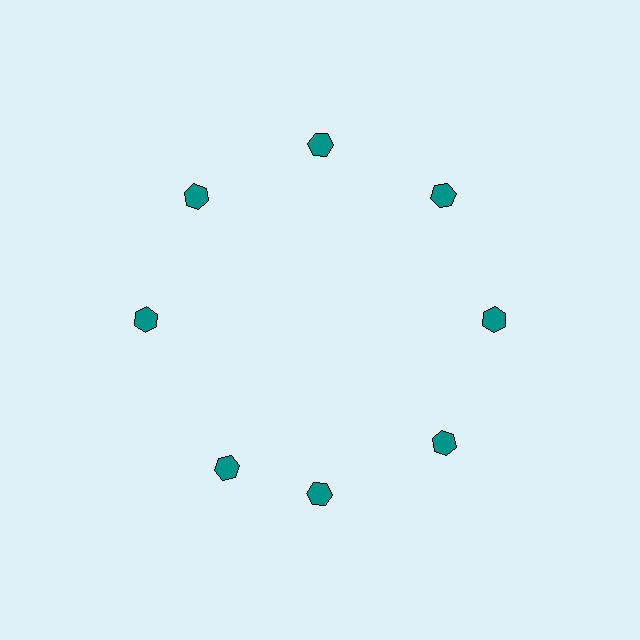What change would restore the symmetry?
The symmetry would be restored by rotating it back into even spacing with its neighbors so that all 8 hexagons sit at equal angles and equal distance from the center.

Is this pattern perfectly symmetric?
No. The 8 teal hexagons are arranged in a ring, but one element near the 8 o'clock position is rotated out of alignment along the ring, breaking the 8-fold rotational symmetry.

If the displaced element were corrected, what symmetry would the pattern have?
It would have 8-fold rotational symmetry — the pattern would map onto itself every 45 degrees.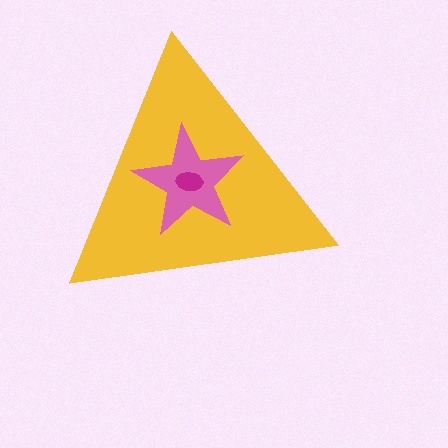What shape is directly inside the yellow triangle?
The pink star.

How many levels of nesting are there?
3.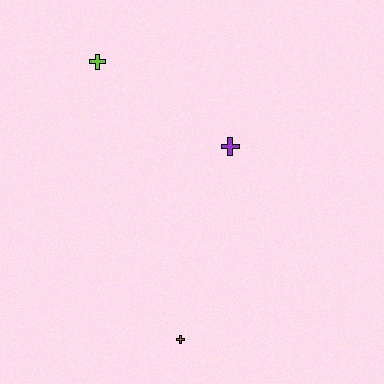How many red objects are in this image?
There are no red objects.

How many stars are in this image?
There are no stars.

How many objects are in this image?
There are 3 objects.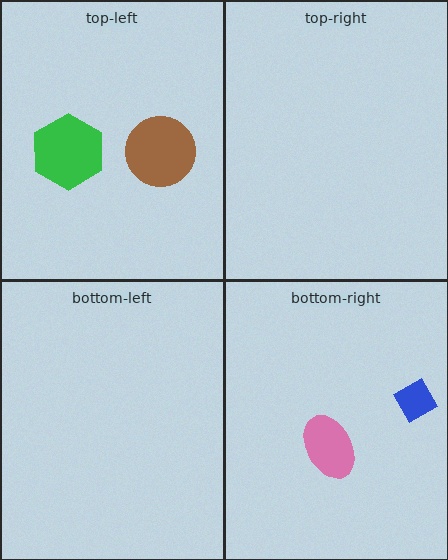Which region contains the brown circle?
The top-left region.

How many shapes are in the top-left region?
2.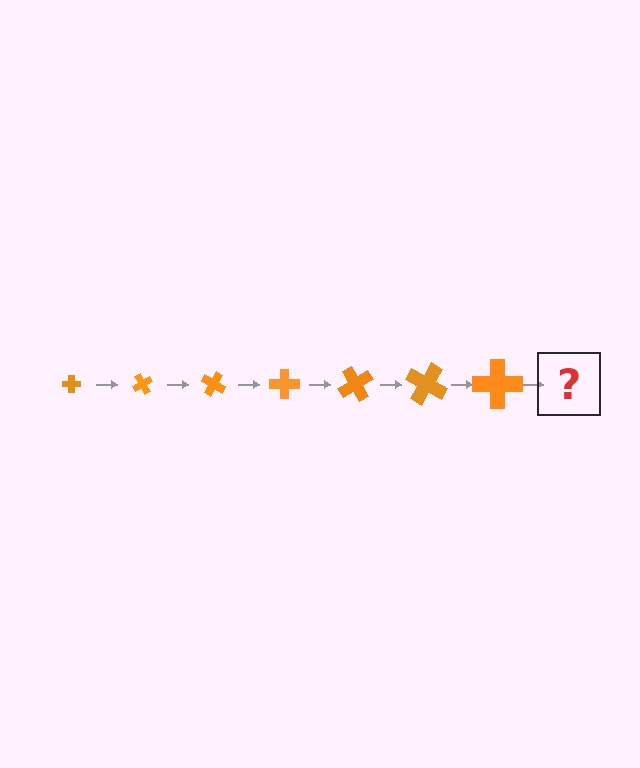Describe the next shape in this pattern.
It should be a cross, larger than the previous one and rotated 420 degrees from the start.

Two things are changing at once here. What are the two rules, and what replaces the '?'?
The two rules are that the cross grows larger each step and it rotates 60 degrees each step. The '?' should be a cross, larger than the previous one and rotated 420 degrees from the start.